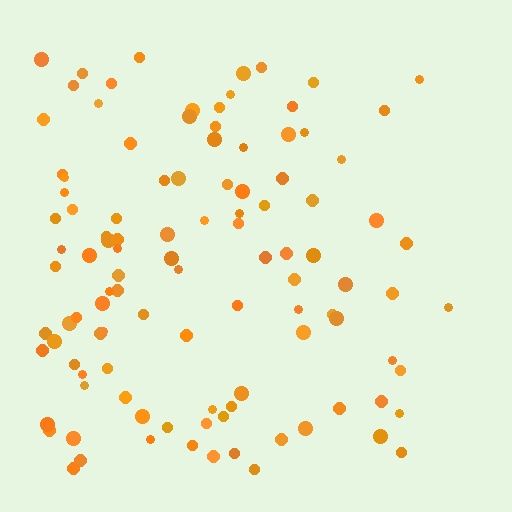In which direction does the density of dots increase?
From right to left, with the left side densest.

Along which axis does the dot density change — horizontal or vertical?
Horizontal.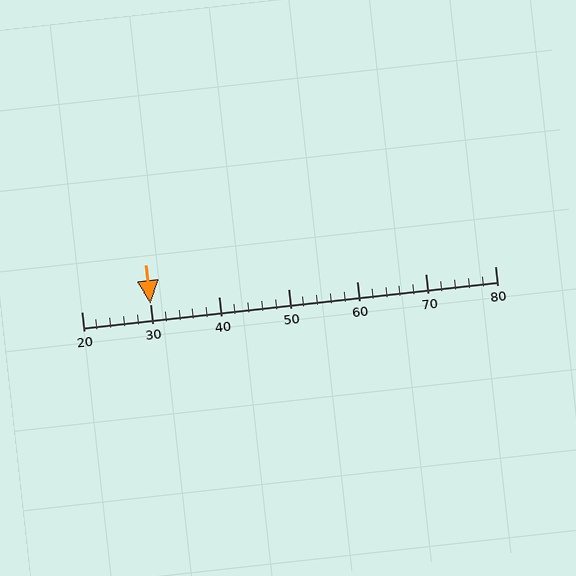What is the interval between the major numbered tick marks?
The major tick marks are spaced 10 units apart.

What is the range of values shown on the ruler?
The ruler shows values from 20 to 80.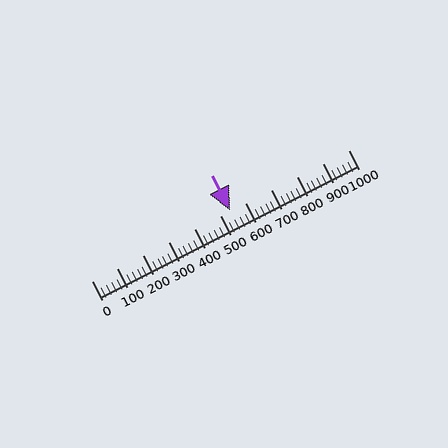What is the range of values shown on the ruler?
The ruler shows values from 0 to 1000.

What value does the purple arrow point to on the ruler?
The purple arrow points to approximately 540.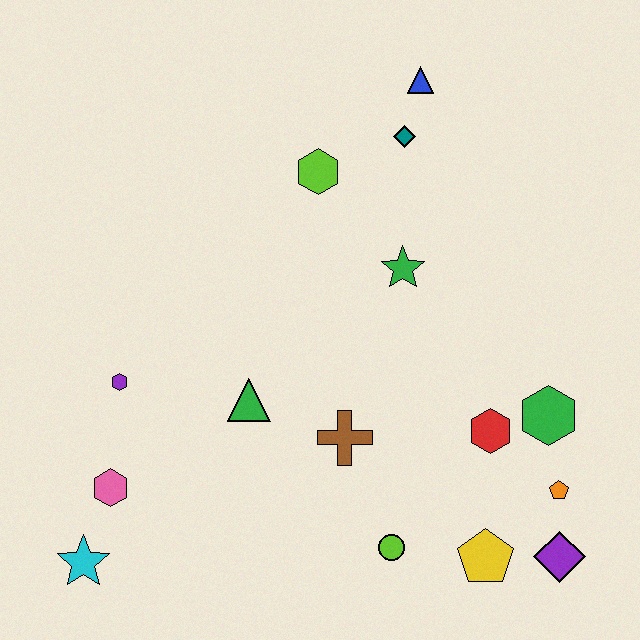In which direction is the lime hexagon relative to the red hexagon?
The lime hexagon is above the red hexagon.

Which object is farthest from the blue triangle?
The cyan star is farthest from the blue triangle.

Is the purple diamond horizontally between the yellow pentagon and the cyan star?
No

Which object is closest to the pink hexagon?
The cyan star is closest to the pink hexagon.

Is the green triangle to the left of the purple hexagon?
No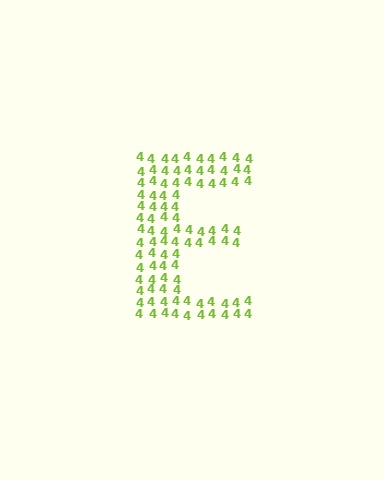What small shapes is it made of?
It is made of small digit 4's.